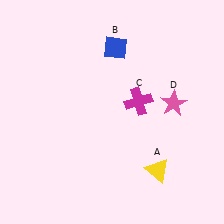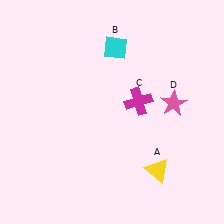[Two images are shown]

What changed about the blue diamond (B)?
In Image 1, B is blue. In Image 2, it changed to cyan.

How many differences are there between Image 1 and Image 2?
There is 1 difference between the two images.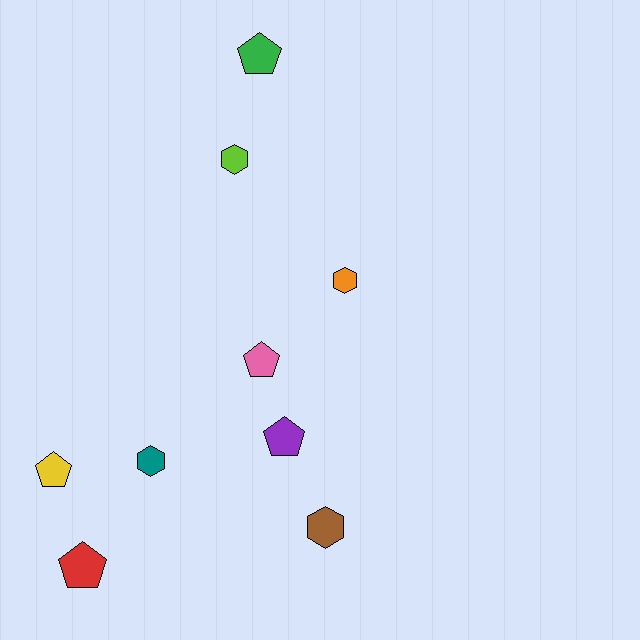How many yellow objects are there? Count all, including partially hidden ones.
There is 1 yellow object.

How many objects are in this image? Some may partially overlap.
There are 9 objects.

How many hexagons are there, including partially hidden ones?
There are 4 hexagons.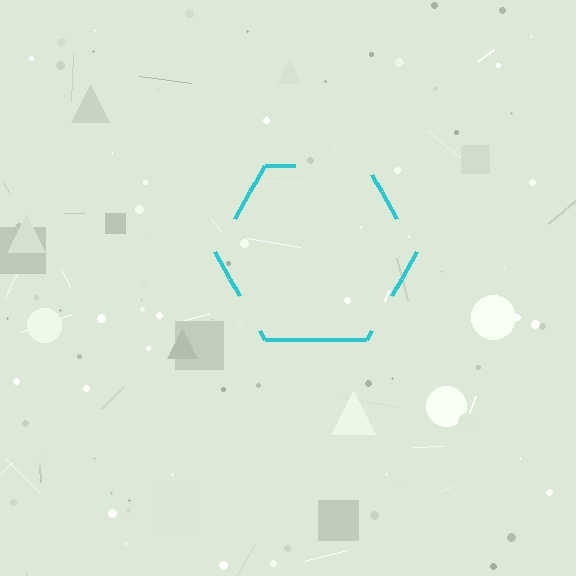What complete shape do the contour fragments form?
The contour fragments form a hexagon.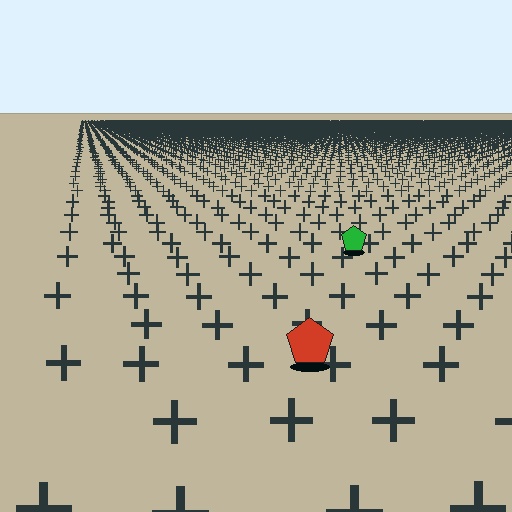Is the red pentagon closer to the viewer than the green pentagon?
Yes. The red pentagon is closer — you can tell from the texture gradient: the ground texture is coarser near it.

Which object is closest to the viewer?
The red pentagon is closest. The texture marks near it are larger and more spread out.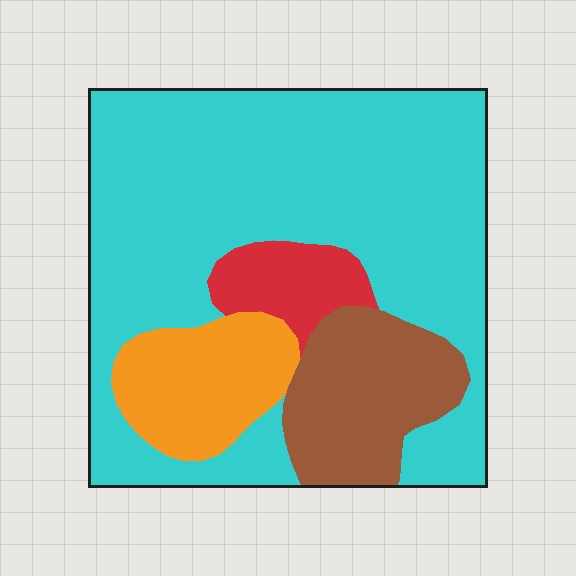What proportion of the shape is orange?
Orange takes up about one eighth (1/8) of the shape.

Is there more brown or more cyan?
Cyan.